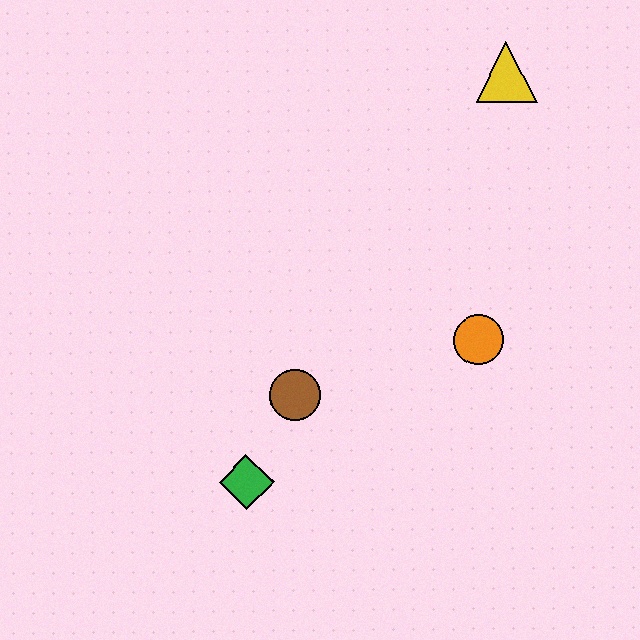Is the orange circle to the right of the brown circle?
Yes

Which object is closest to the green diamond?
The brown circle is closest to the green diamond.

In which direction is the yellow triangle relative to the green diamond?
The yellow triangle is above the green diamond.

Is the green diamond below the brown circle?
Yes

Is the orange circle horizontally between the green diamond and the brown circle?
No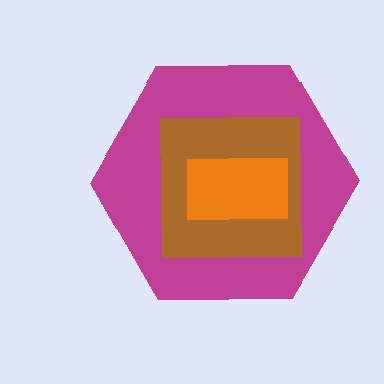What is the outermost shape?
The magenta hexagon.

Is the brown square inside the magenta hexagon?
Yes.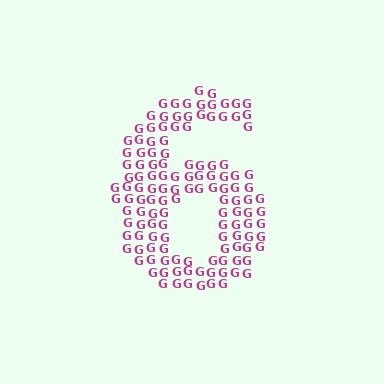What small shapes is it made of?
It is made of small letter G's.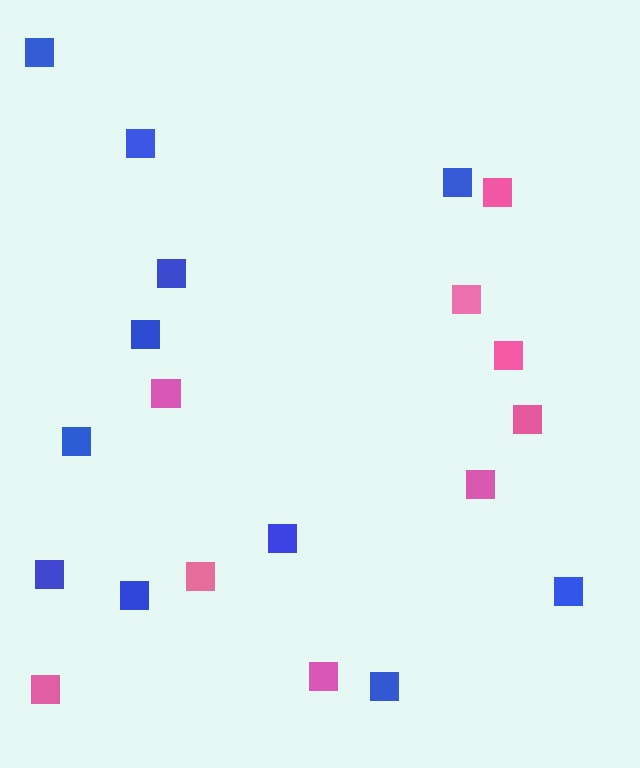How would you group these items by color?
There are 2 groups: one group of pink squares (9) and one group of blue squares (11).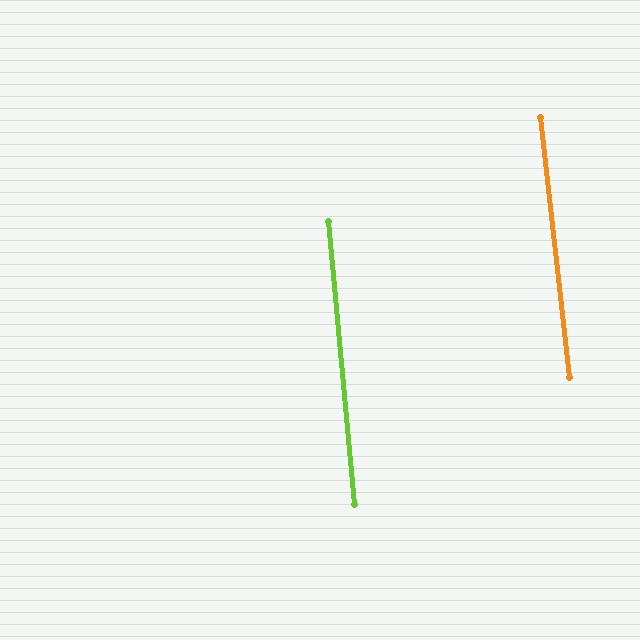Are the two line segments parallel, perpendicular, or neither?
Parallel — their directions differ by only 1.2°.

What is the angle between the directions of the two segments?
Approximately 1 degree.